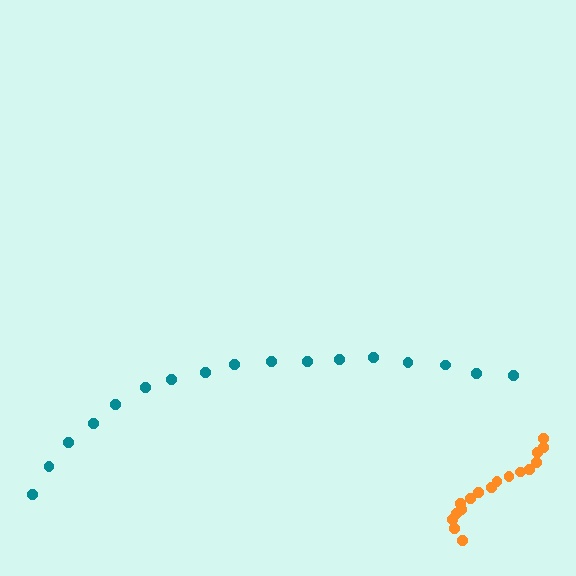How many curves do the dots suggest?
There are 2 distinct paths.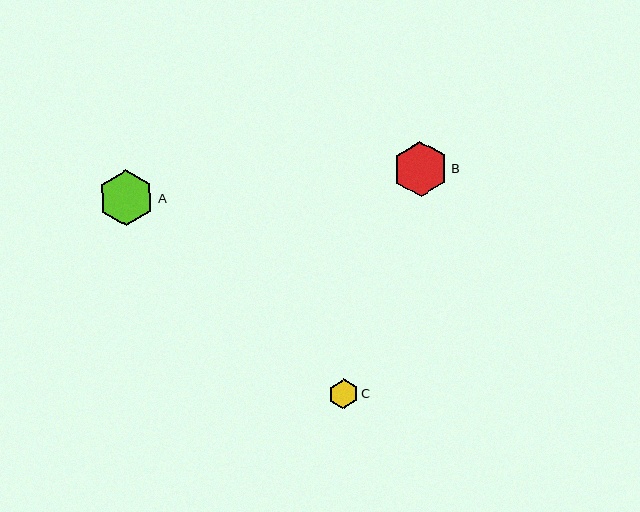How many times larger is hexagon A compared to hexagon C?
Hexagon A is approximately 1.9 times the size of hexagon C.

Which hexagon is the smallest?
Hexagon C is the smallest with a size of approximately 29 pixels.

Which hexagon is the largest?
Hexagon A is the largest with a size of approximately 56 pixels.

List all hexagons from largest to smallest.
From largest to smallest: A, B, C.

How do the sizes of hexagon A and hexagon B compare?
Hexagon A and hexagon B are approximately the same size.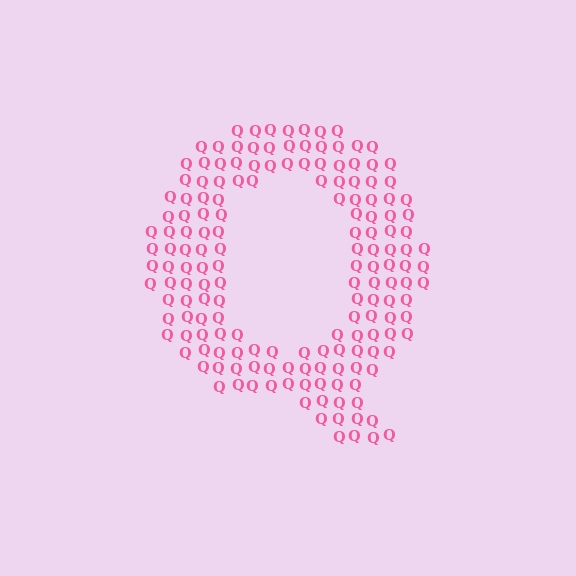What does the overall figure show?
The overall figure shows the letter Q.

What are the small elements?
The small elements are letter Q's.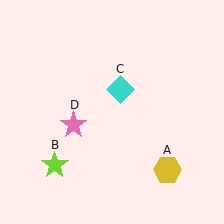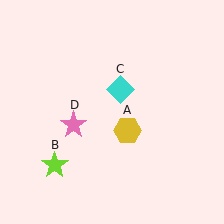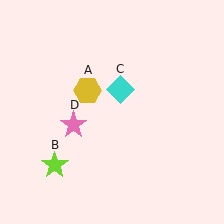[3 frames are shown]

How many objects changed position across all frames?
1 object changed position: yellow hexagon (object A).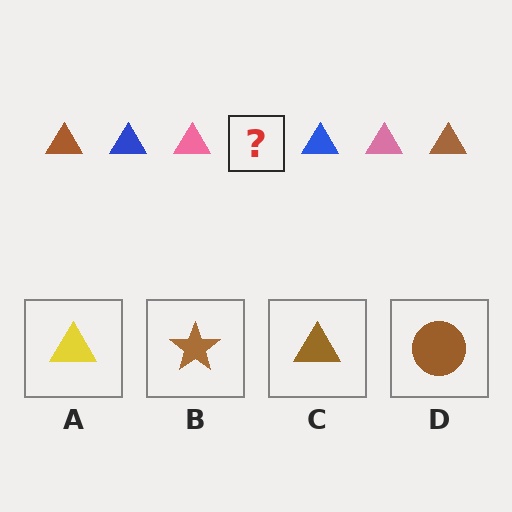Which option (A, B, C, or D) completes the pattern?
C.